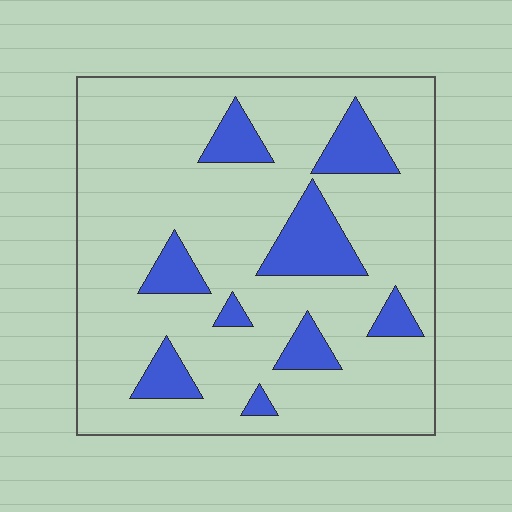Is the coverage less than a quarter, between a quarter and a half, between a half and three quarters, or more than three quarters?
Less than a quarter.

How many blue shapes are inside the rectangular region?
9.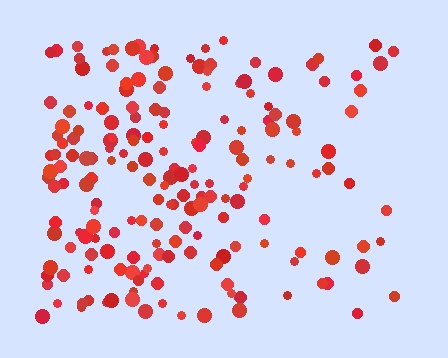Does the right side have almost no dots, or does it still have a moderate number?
Still a moderate number, just noticeably fewer than the left.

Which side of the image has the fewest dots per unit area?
The right.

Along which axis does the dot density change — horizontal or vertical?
Horizontal.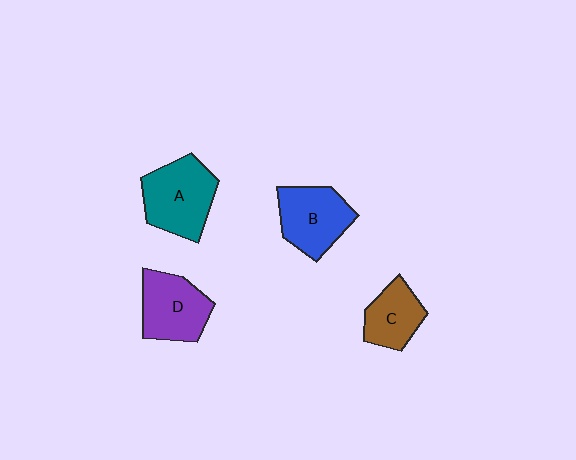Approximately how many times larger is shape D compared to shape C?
Approximately 1.3 times.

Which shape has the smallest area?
Shape C (brown).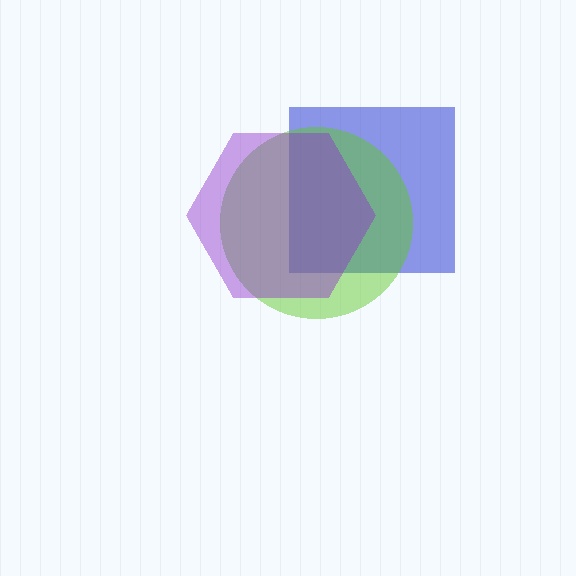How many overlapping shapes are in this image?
There are 3 overlapping shapes in the image.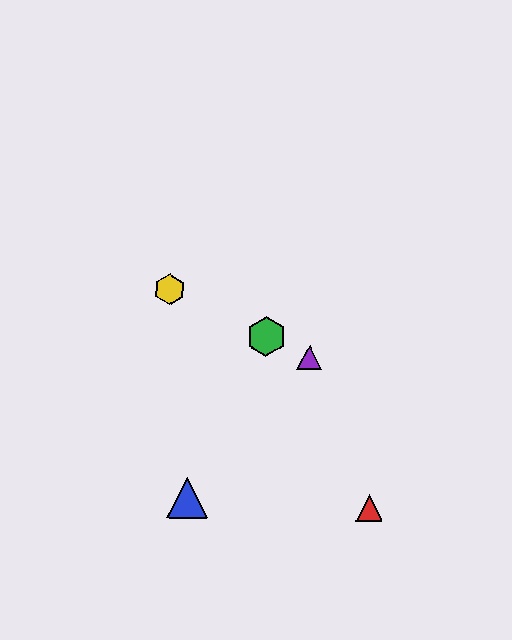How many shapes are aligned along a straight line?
3 shapes (the green hexagon, the yellow hexagon, the purple triangle) are aligned along a straight line.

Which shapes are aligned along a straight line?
The green hexagon, the yellow hexagon, the purple triangle are aligned along a straight line.